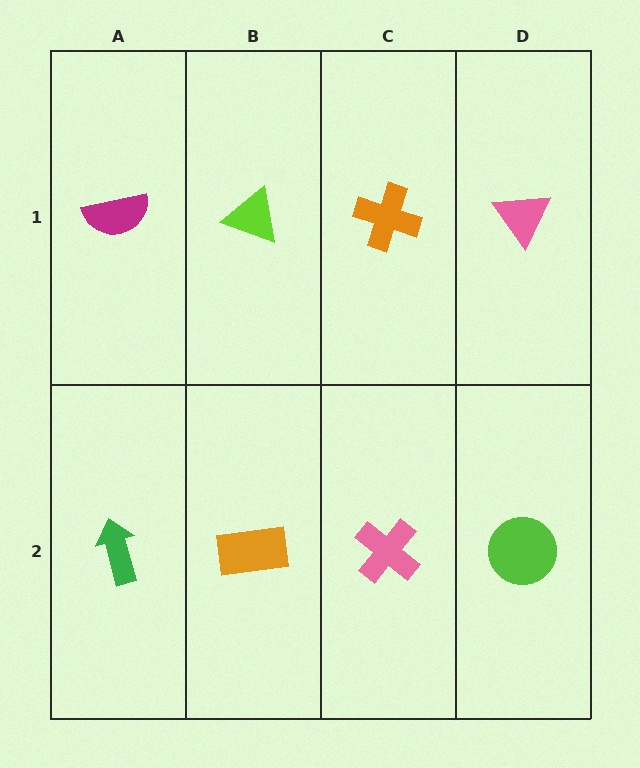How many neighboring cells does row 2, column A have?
2.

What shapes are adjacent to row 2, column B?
A lime triangle (row 1, column B), a green arrow (row 2, column A), a pink cross (row 2, column C).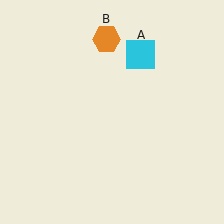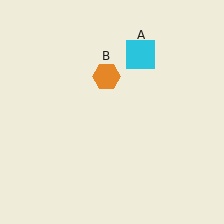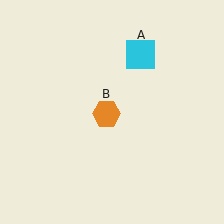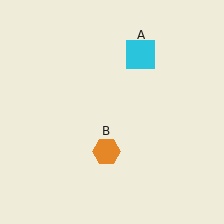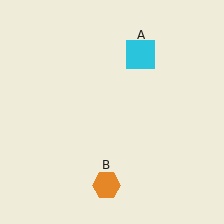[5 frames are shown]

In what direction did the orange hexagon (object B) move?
The orange hexagon (object B) moved down.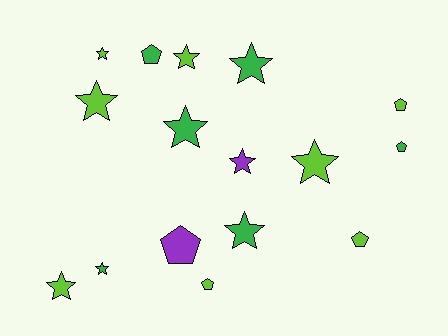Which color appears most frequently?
Lime, with 8 objects.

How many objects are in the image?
There are 16 objects.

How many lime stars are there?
There are 5 lime stars.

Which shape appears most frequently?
Star, with 10 objects.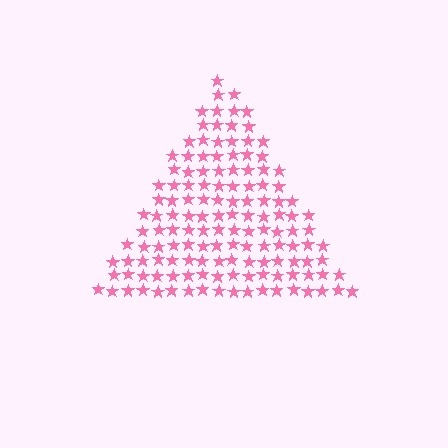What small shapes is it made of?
It is made of small stars.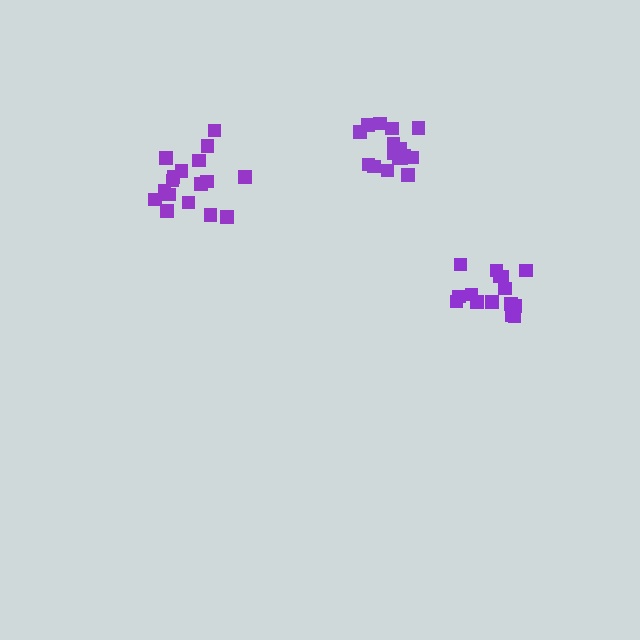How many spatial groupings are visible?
There are 3 spatial groupings.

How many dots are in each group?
Group 1: 17 dots, Group 2: 16 dots, Group 3: 16 dots (49 total).